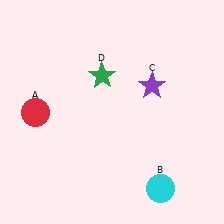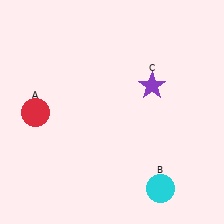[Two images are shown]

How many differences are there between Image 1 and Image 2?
There is 1 difference between the two images.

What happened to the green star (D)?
The green star (D) was removed in Image 2. It was in the top-left area of Image 1.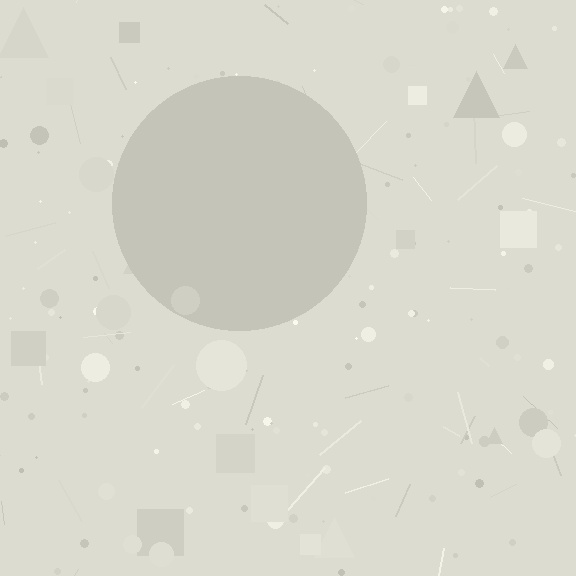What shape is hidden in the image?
A circle is hidden in the image.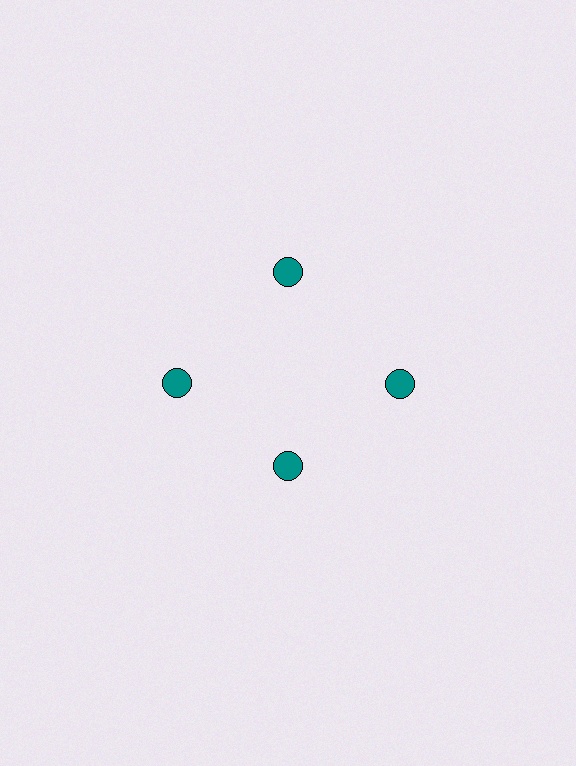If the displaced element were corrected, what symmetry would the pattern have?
It would have 4-fold rotational symmetry — the pattern would map onto itself every 90 degrees.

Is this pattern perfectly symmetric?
No. The 4 teal circles are arranged in a ring, but one element near the 6 o'clock position is pulled inward toward the center, breaking the 4-fold rotational symmetry.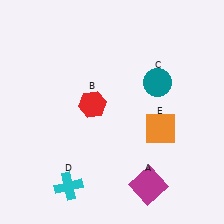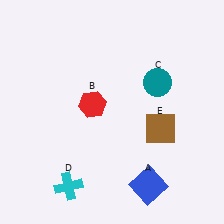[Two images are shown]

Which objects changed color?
A changed from magenta to blue. E changed from orange to brown.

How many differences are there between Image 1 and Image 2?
There are 2 differences between the two images.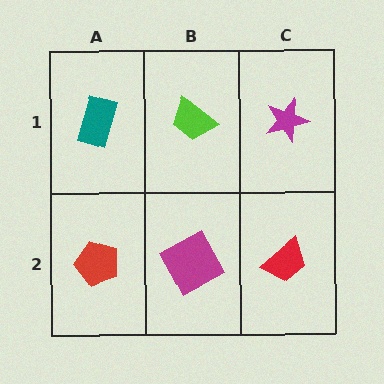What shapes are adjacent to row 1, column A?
A red pentagon (row 2, column A), a lime trapezoid (row 1, column B).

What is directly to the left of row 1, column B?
A teal rectangle.